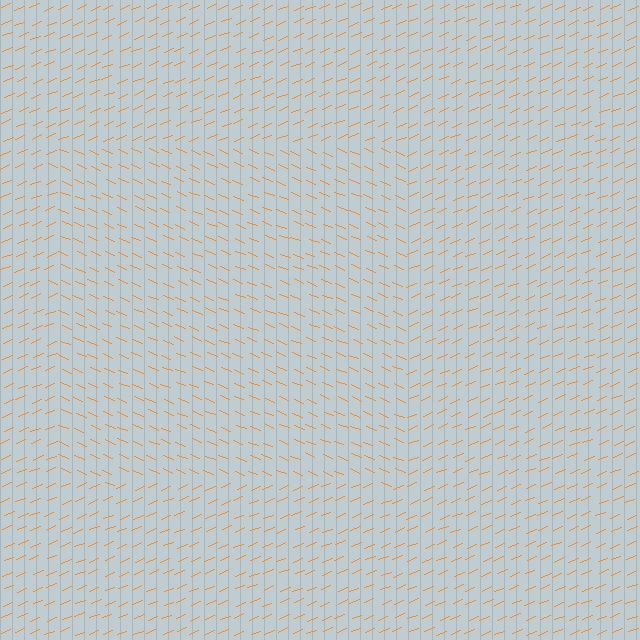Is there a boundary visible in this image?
Yes, there is a texture boundary formed by a change in line orientation.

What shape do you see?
I see a rectangle.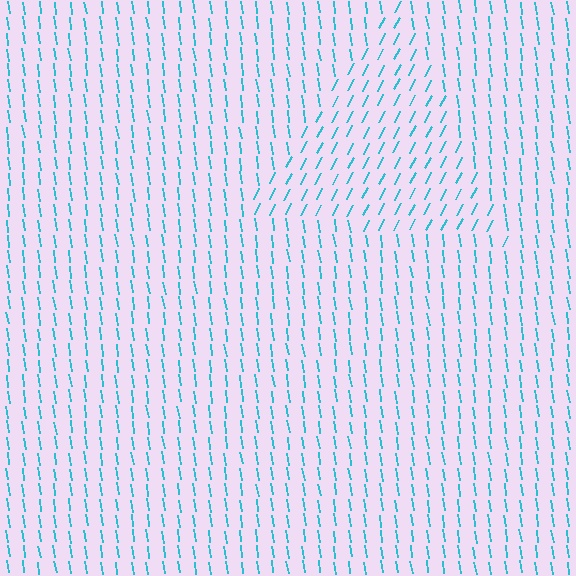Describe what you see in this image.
The image is filled with small cyan line segments. A triangle region in the image has lines oriented differently from the surrounding lines, creating a visible texture boundary.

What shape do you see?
I see a triangle.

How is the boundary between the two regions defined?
The boundary is defined purely by a change in line orientation (approximately 35 degrees difference). All lines are the same color and thickness.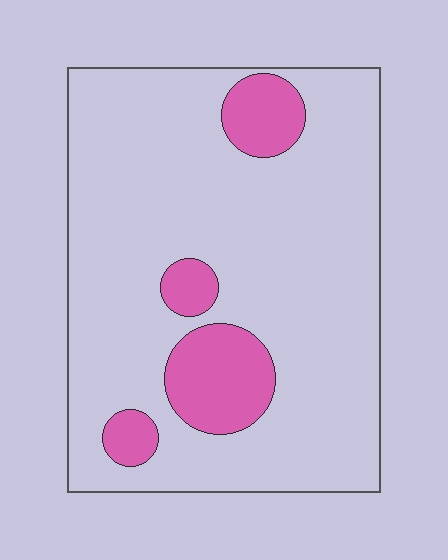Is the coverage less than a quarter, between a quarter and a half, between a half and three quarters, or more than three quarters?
Less than a quarter.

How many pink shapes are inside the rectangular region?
4.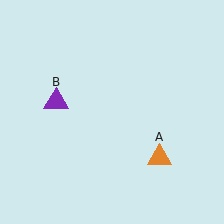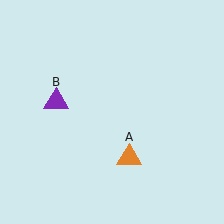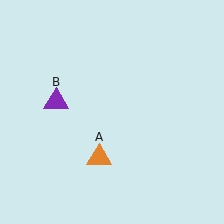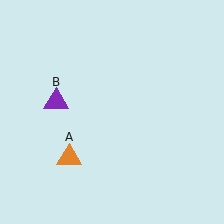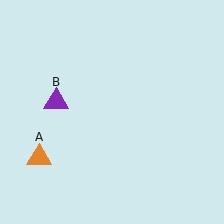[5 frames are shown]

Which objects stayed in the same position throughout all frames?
Purple triangle (object B) remained stationary.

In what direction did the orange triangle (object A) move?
The orange triangle (object A) moved left.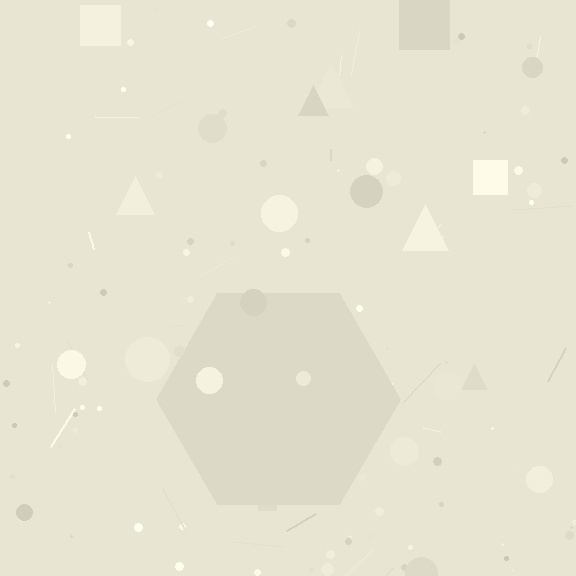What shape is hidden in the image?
A hexagon is hidden in the image.